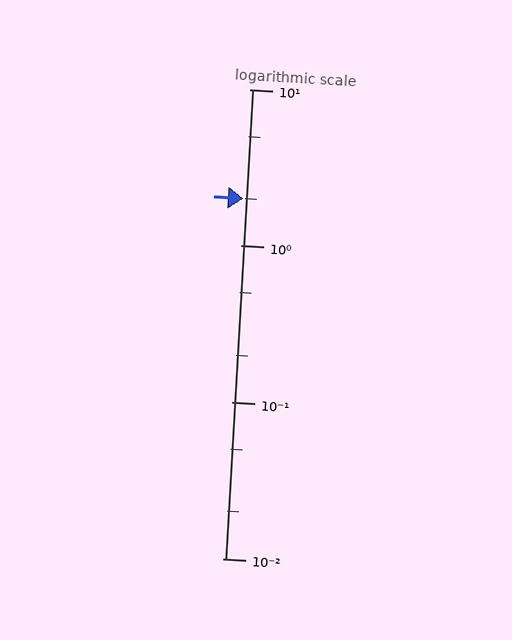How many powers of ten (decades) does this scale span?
The scale spans 3 decades, from 0.01 to 10.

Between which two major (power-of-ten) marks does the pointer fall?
The pointer is between 1 and 10.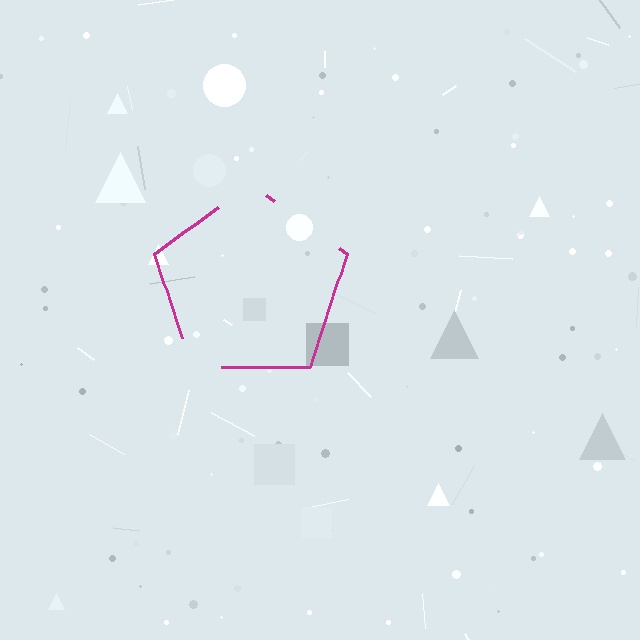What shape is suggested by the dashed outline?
The dashed outline suggests a pentagon.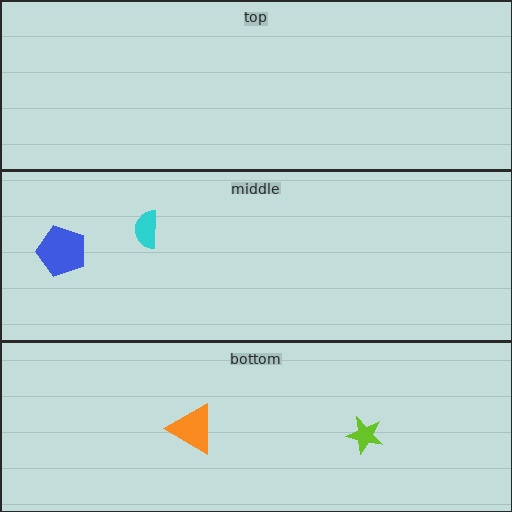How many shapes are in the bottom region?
2.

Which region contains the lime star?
The bottom region.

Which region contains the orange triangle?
The bottom region.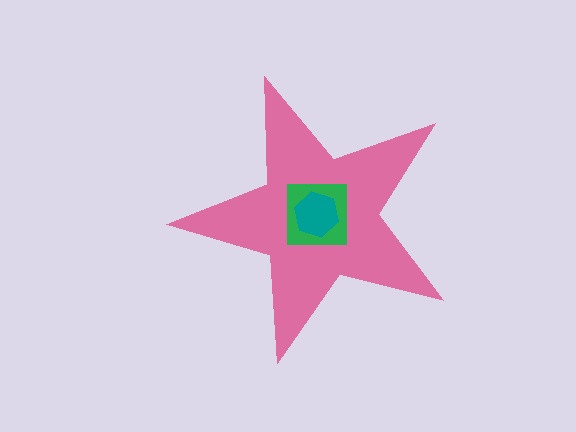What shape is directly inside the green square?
The teal hexagon.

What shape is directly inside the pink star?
The green square.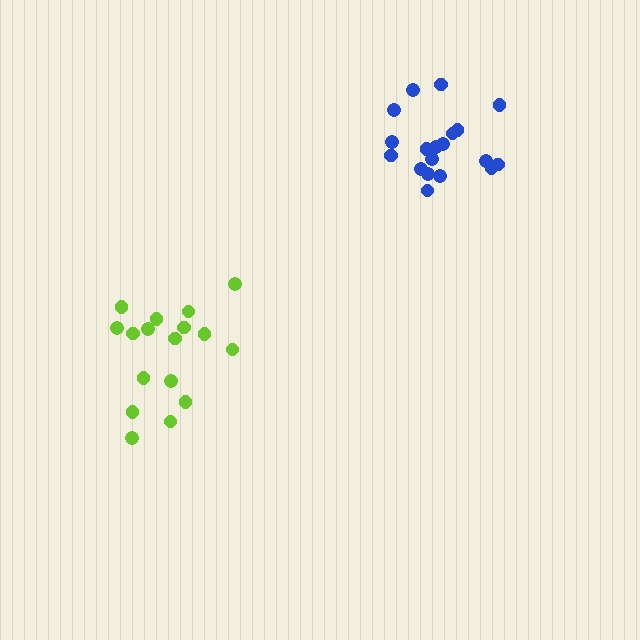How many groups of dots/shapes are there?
There are 2 groups.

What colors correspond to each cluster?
The clusters are colored: lime, blue.